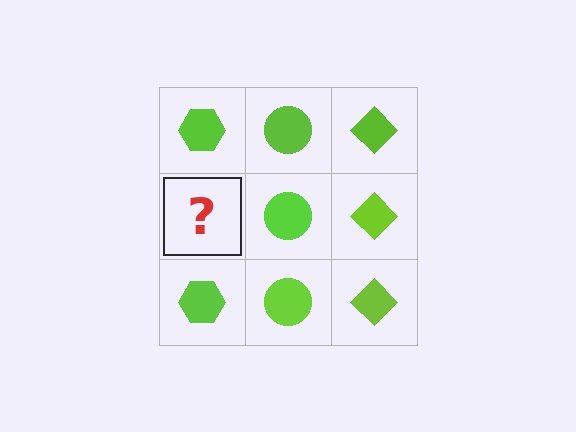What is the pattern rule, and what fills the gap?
The rule is that each column has a consistent shape. The gap should be filled with a lime hexagon.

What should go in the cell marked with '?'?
The missing cell should contain a lime hexagon.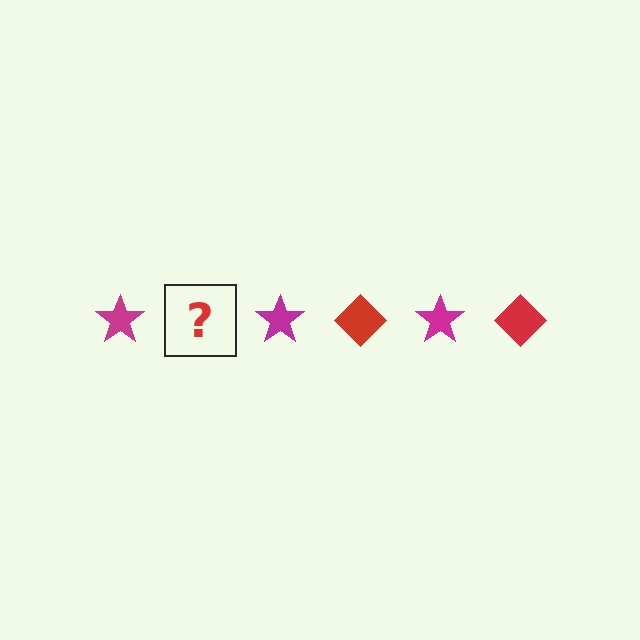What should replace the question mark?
The question mark should be replaced with a red diamond.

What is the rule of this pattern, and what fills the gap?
The rule is that the pattern alternates between magenta star and red diamond. The gap should be filled with a red diamond.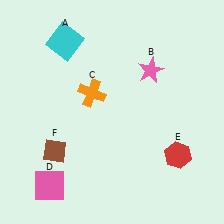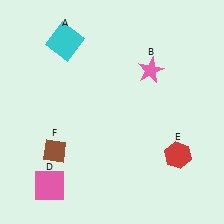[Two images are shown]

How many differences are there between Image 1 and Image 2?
There is 1 difference between the two images.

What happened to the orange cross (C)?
The orange cross (C) was removed in Image 2. It was in the top-left area of Image 1.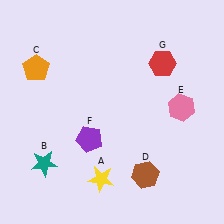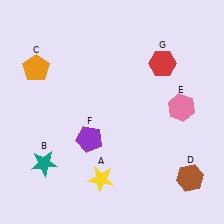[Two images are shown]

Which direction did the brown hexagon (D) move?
The brown hexagon (D) moved right.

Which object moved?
The brown hexagon (D) moved right.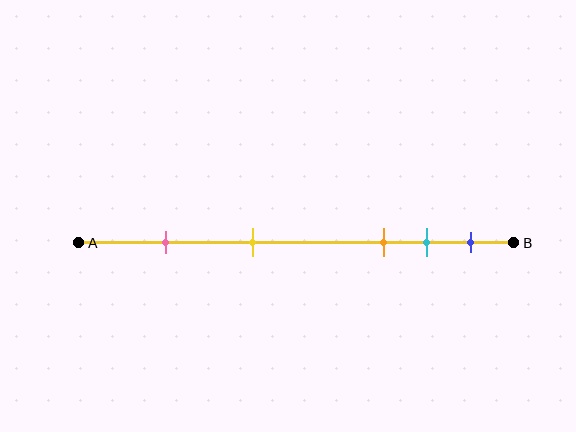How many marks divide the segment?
There are 5 marks dividing the segment.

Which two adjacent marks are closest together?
The cyan and blue marks are the closest adjacent pair.